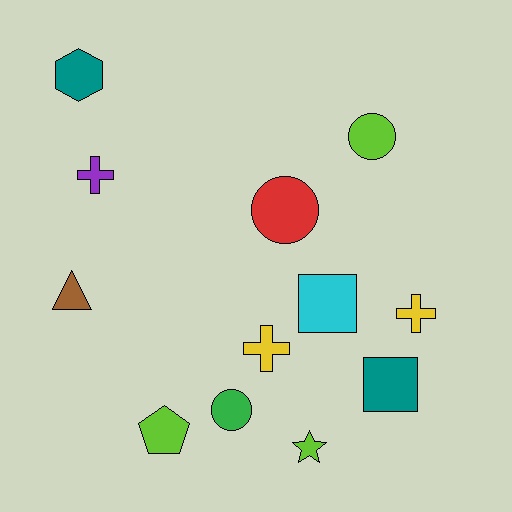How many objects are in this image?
There are 12 objects.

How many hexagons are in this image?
There is 1 hexagon.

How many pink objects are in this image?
There are no pink objects.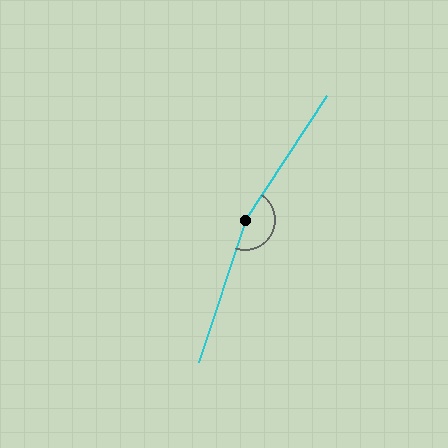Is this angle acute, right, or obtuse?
It is obtuse.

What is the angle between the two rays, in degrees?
Approximately 165 degrees.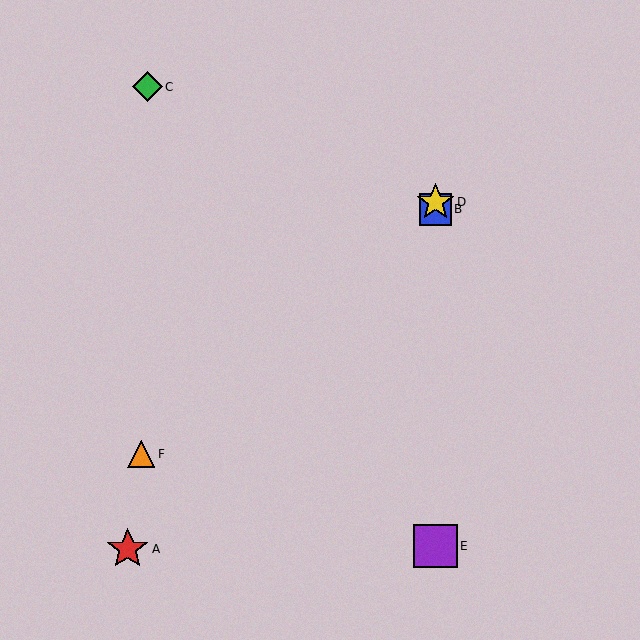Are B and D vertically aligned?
Yes, both are at x≈435.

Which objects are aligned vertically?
Objects B, D, E are aligned vertically.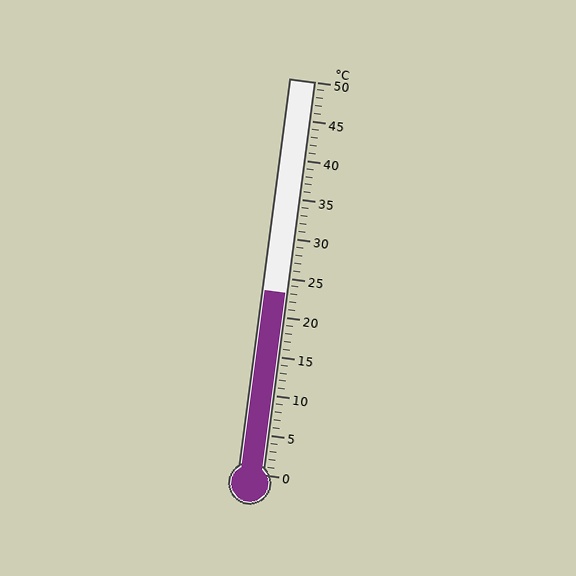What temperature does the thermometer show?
The thermometer shows approximately 23°C.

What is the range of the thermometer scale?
The thermometer scale ranges from 0°C to 50°C.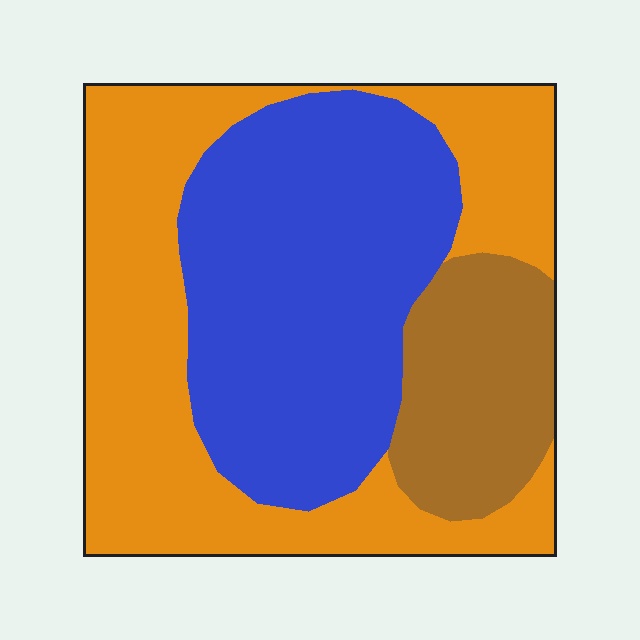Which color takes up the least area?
Brown, at roughly 15%.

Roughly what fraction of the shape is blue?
Blue covers around 40% of the shape.